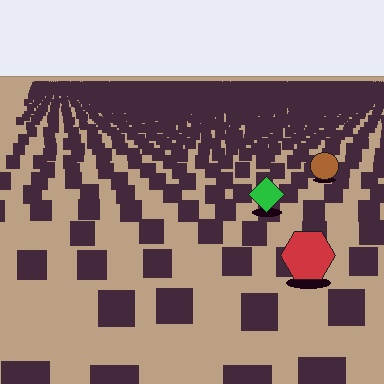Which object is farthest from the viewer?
The brown circle is farthest from the viewer. It appears smaller and the ground texture around it is denser.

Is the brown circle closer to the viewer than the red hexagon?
No. The red hexagon is closer — you can tell from the texture gradient: the ground texture is coarser near it.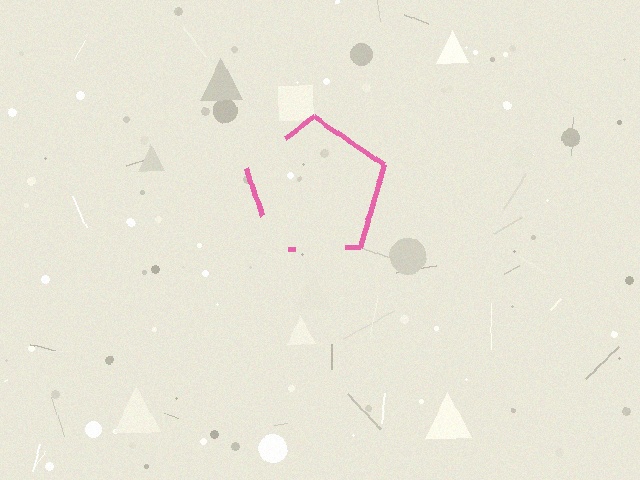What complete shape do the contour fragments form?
The contour fragments form a pentagon.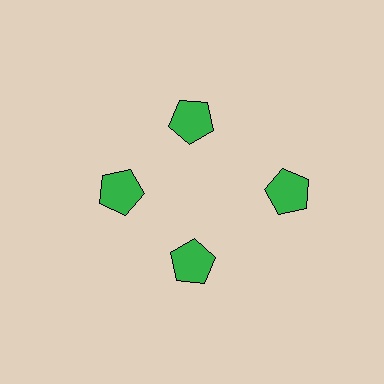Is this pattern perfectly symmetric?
No. The 4 green pentagons are arranged in a ring, but one element near the 3 o'clock position is pushed outward from the center, breaking the 4-fold rotational symmetry.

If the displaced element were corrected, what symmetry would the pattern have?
It would have 4-fold rotational symmetry — the pattern would map onto itself every 90 degrees.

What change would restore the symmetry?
The symmetry would be restored by moving it inward, back onto the ring so that all 4 pentagons sit at equal angles and equal distance from the center.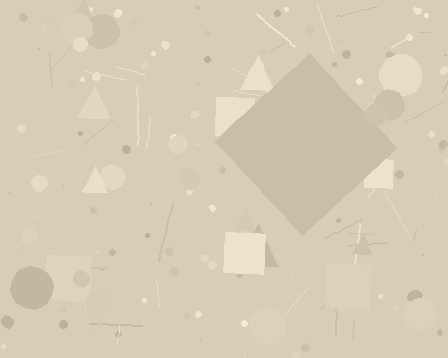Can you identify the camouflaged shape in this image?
The camouflaged shape is a diamond.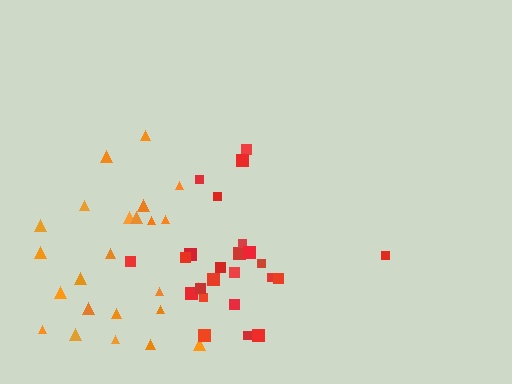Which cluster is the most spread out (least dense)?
Orange.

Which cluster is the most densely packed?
Red.